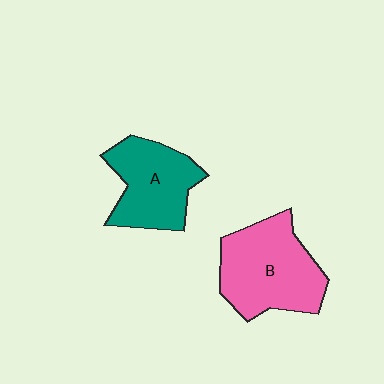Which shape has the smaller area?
Shape A (teal).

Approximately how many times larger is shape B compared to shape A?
Approximately 1.2 times.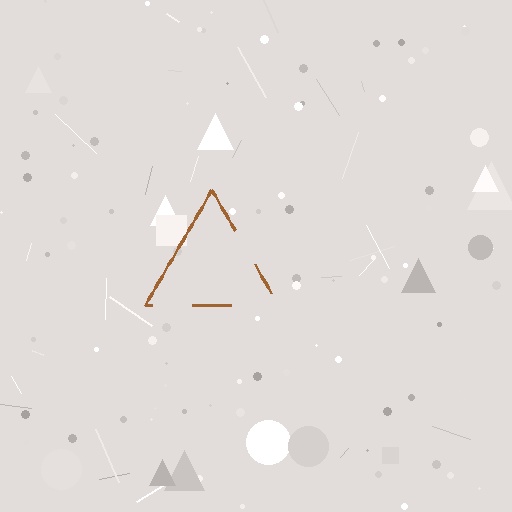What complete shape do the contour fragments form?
The contour fragments form a triangle.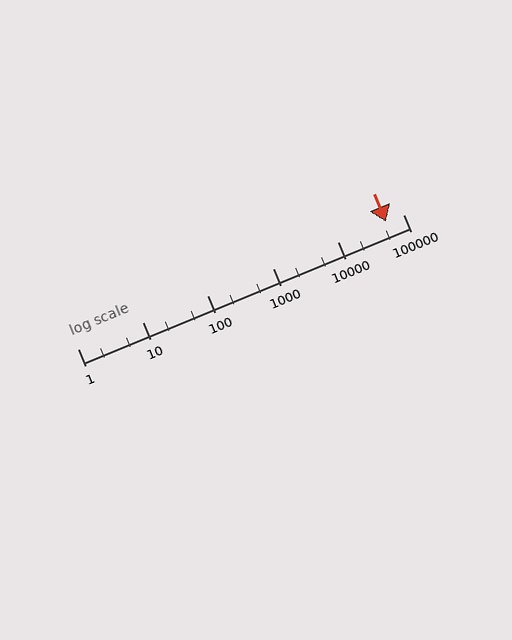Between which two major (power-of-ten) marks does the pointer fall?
The pointer is between 10000 and 100000.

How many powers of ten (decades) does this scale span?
The scale spans 5 decades, from 1 to 100000.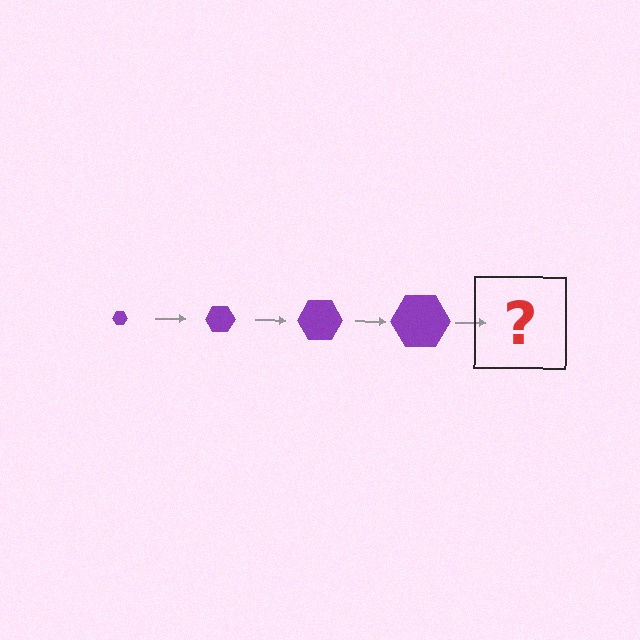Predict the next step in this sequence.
The next step is a purple hexagon, larger than the previous one.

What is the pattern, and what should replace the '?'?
The pattern is that the hexagon gets progressively larger each step. The '?' should be a purple hexagon, larger than the previous one.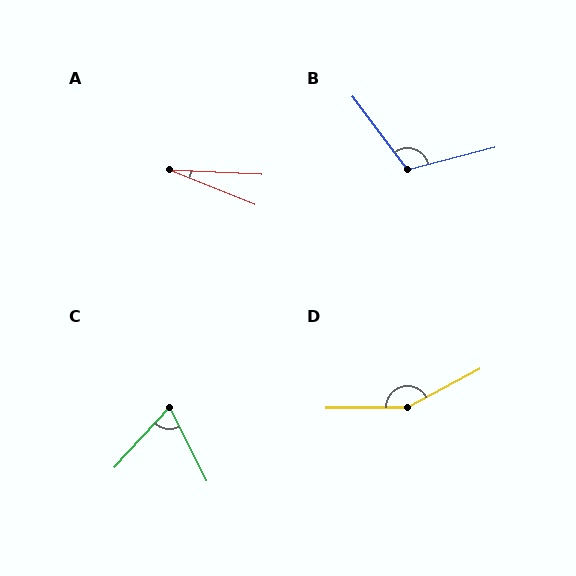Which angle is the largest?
D, at approximately 152 degrees.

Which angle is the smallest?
A, at approximately 19 degrees.